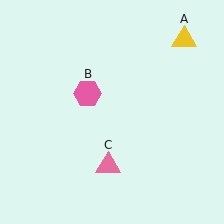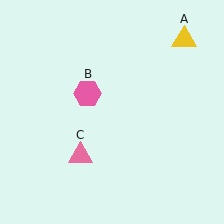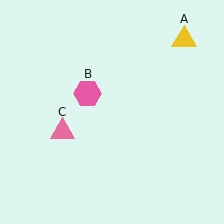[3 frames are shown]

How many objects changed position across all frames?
1 object changed position: pink triangle (object C).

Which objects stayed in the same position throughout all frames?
Yellow triangle (object A) and pink hexagon (object B) remained stationary.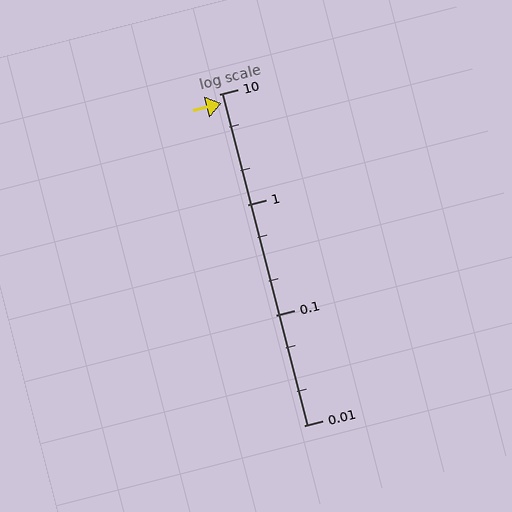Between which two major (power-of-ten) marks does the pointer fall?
The pointer is between 1 and 10.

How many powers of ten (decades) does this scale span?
The scale spans 3 decades, from 0.01 to 10.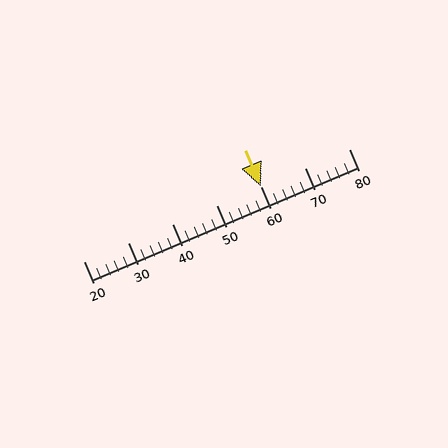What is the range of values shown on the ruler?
The ruler shows values from 20 to 80.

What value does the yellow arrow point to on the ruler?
The yellow arrow points to approximately 60.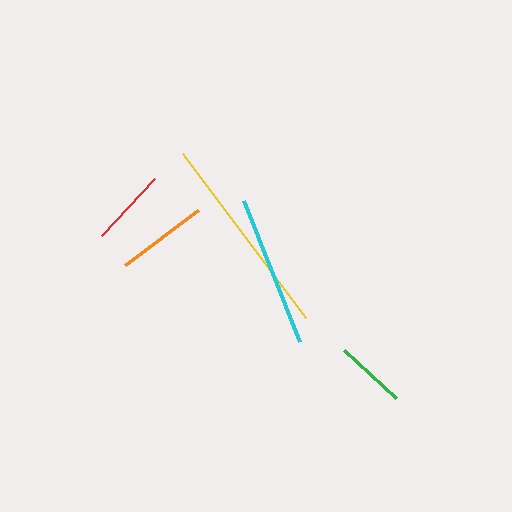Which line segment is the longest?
The yellow line is the longest at approximately 205 pixels.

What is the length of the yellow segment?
The yellow segment is approximately 205 pixels long.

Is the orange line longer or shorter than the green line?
The orange line is longer than the green line.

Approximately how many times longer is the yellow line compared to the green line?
The yellow line is approximately 2.9 times the length of the green line.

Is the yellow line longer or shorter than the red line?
The yellow line is longer than the red line.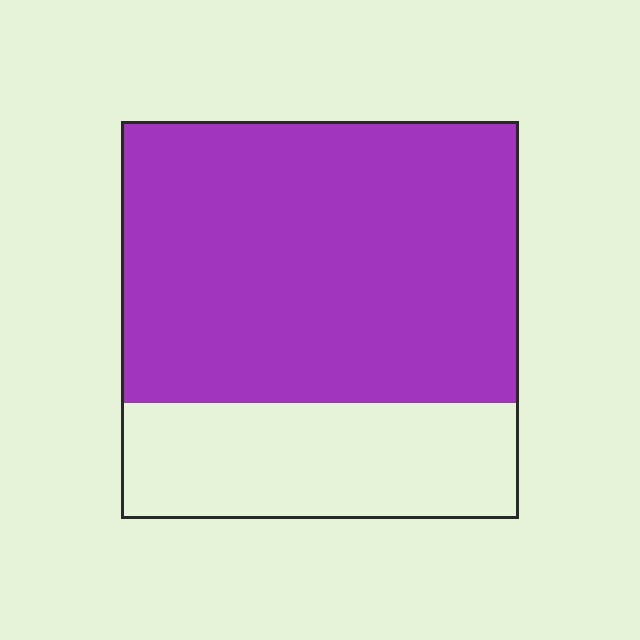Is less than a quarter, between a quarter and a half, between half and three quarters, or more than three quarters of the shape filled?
Between half and three quarters.